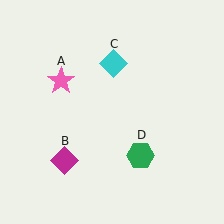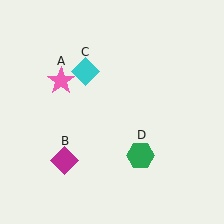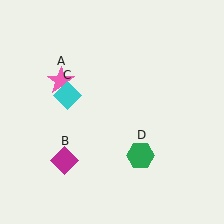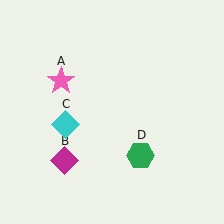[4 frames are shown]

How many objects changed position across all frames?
1 object changed position: cyan diamond (object C).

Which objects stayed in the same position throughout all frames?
Pink star (object A) and magenta diamond (object B) and green hexagon (object D) remained stationary.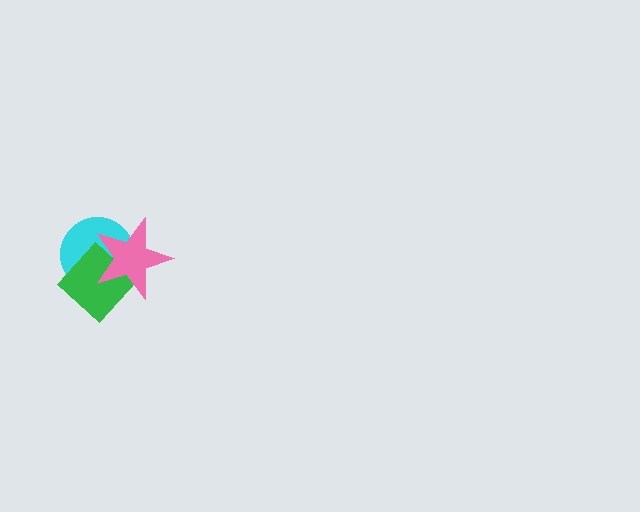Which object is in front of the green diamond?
The pink star is in front of the green diamond.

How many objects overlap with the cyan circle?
2 objects overlap with the cyan circle.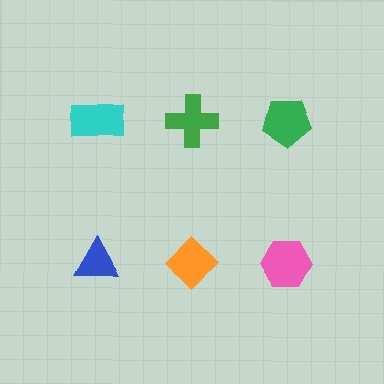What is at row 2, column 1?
A blue triangle.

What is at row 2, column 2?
An orange diamond.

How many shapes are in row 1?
3 shapes.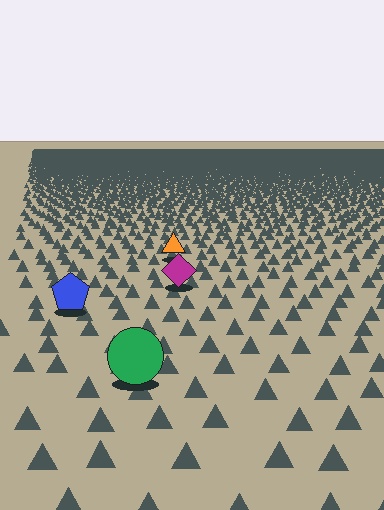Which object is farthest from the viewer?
The orange triangle is farthest from the viewer. It appears smaller and the ground texture around it is denser.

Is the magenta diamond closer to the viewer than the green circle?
No. The green circle is closer — you can tell from the texture gradient: the ground texture is coarser near it.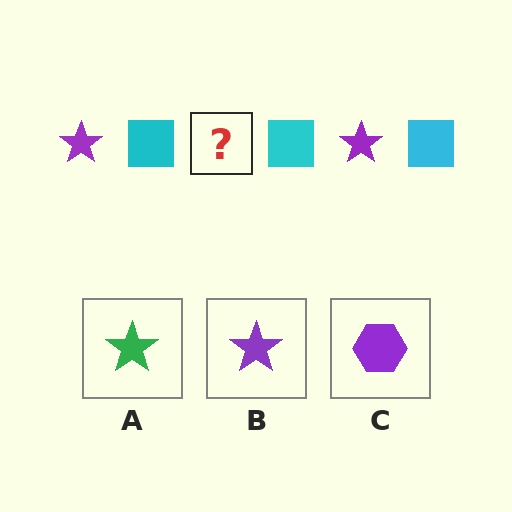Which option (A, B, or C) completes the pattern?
B.